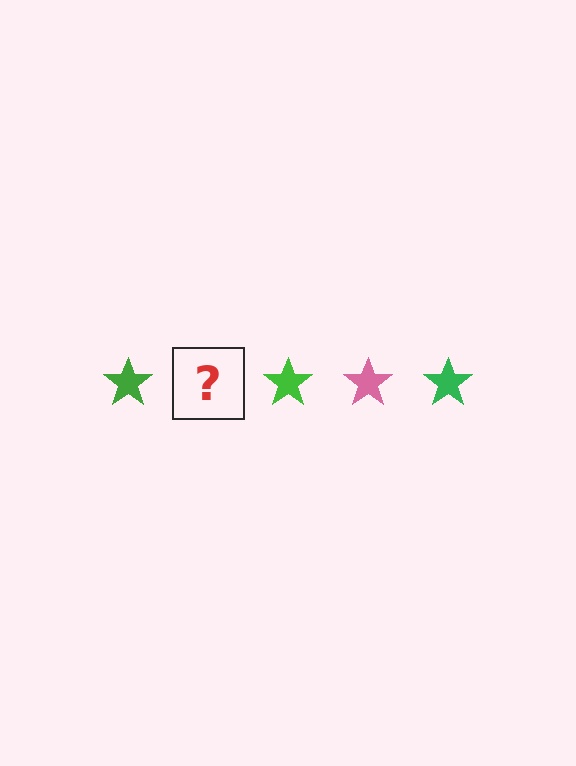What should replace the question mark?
The question mark should be replaced with a pink star.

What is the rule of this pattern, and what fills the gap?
The rule is that the pattern cycles through green, pink stars. The gap should be filled with a pink star.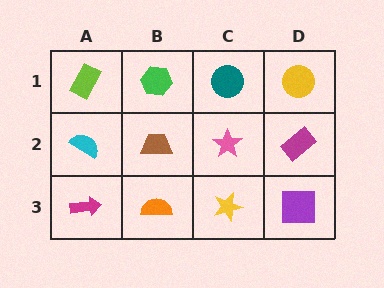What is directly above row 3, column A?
A cyan semicircle.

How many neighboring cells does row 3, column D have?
2.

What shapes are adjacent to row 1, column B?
A brown trapezoid (row 2, column B), a lime rectangle (row 1, column A), a teal circle (row 1, column C).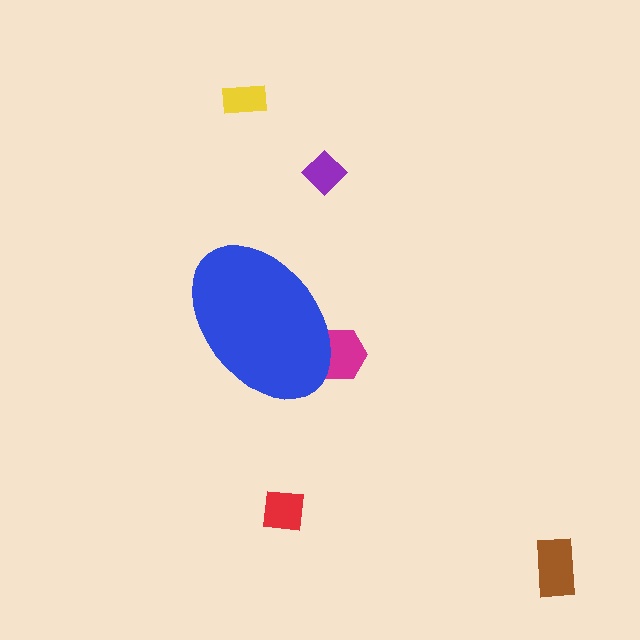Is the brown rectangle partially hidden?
No, the brown rectangle is fully visible.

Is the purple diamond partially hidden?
No, the purple diamond is fully visible.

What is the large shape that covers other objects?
A blue ellipse.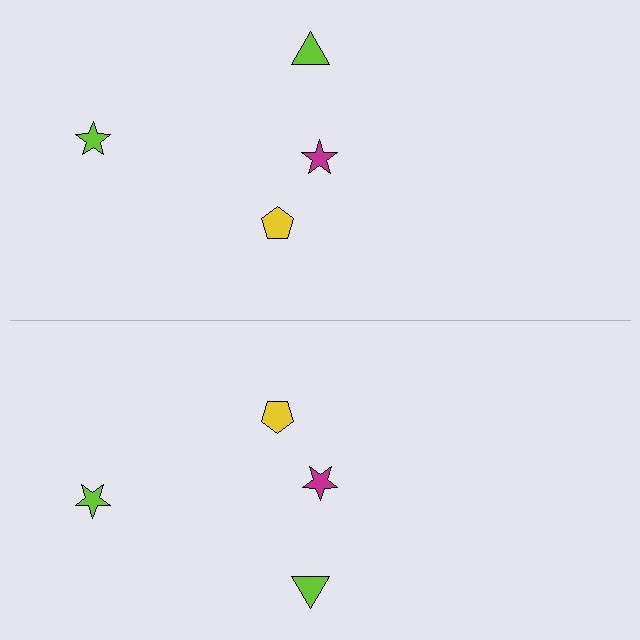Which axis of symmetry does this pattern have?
The pattern has a horizontal axis of symmetry running through the center of the image.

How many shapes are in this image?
There are 8 shapes in this image.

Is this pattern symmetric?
Yes, this pattern has bilateral (reflection) symmetry.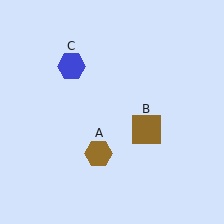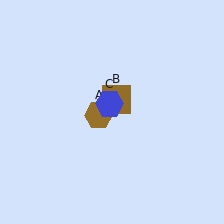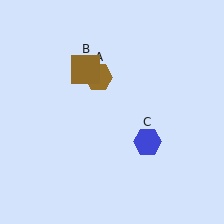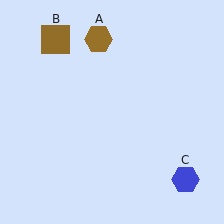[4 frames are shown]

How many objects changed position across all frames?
3 objects changed position: brown hexagon (object A), brown square (object B), blue hexagon (object C).